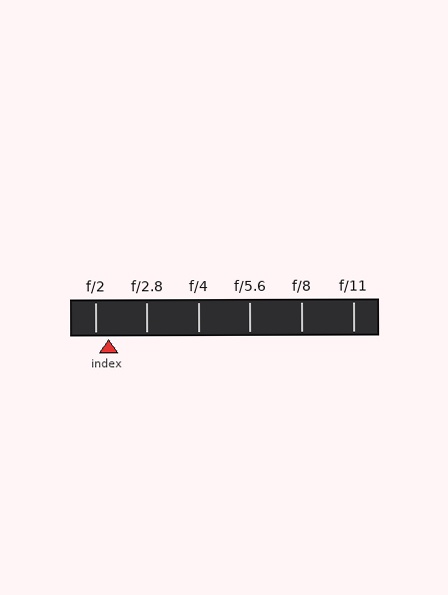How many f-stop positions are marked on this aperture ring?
There are 6 f-stop positions marked.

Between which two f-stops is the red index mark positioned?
The index mark is between f/2 and f/2.8.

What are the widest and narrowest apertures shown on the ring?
The widest aperture shown is f/2 and the narrowest is f/11.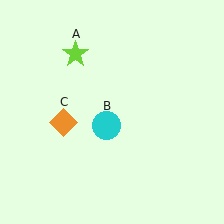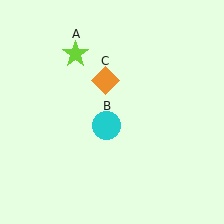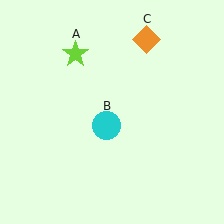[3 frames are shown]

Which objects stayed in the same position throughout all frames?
Lime star (object A) and cyan circle (object B) remained stationary.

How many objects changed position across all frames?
1 object changed position: orange diamond (object C).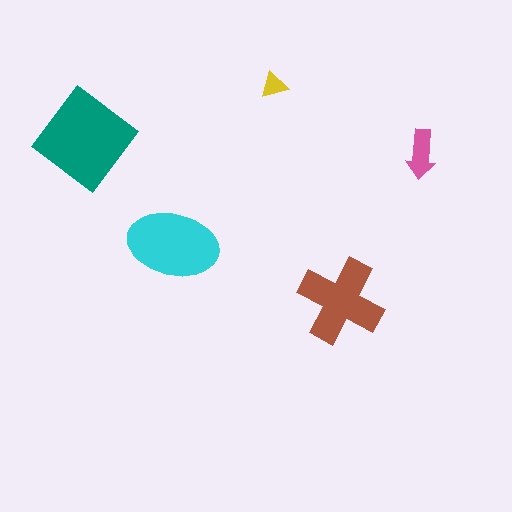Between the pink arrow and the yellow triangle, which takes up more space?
The pink arrow.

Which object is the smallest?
The yellow triangle.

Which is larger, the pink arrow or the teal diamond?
The teal diamond.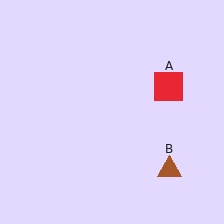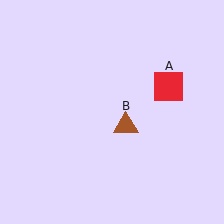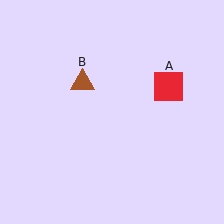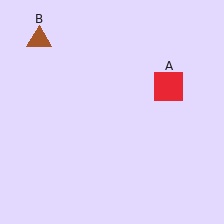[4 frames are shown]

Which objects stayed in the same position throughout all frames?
Red square (object A) remained stationary.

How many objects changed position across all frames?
1 object changed position: brown triangle (object B).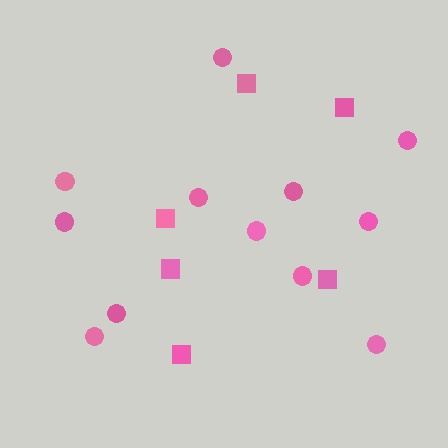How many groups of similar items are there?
There are 2 groups: one group of circles (12) and one group of squares (6).